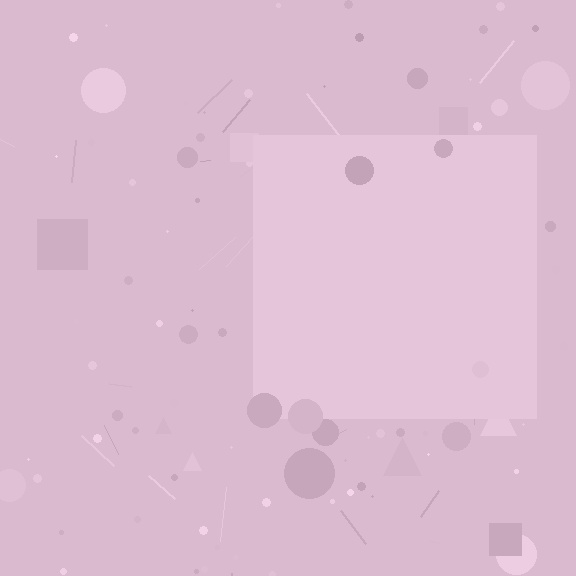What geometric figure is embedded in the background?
A square is embedded in the background.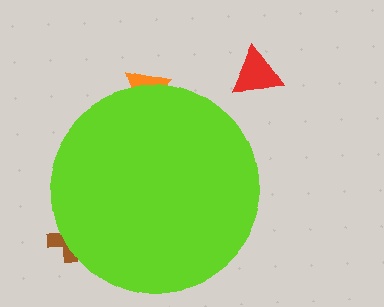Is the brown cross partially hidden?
Yes, the brown cross is partially hidden behind the lime circle.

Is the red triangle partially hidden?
No, the red triangle is fully visible.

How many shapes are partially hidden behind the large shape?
2 shapes are partially hidden.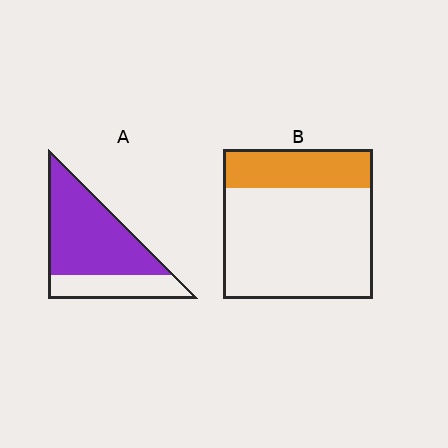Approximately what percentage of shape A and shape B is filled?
A is approximately 70% and B is approximately 25%.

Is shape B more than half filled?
No.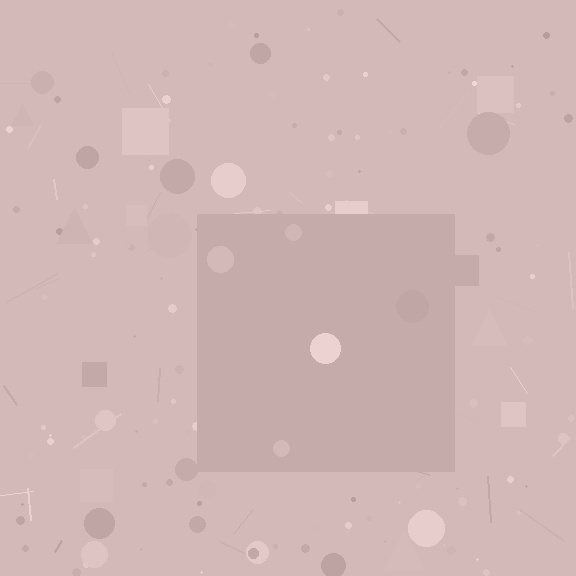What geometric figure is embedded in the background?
A square is embedded in the background.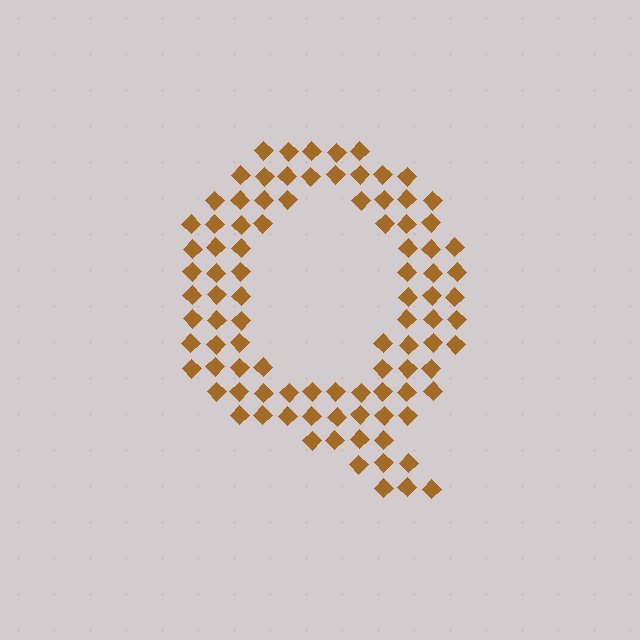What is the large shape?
The large shape is the letter Q.